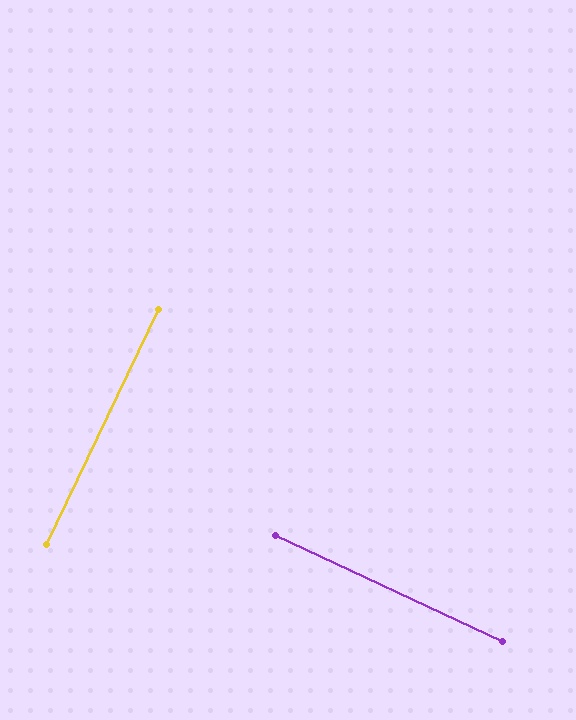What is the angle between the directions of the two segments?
Approximately 89 degrees.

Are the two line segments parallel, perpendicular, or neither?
Perpendicular — they meet at approximately 89°.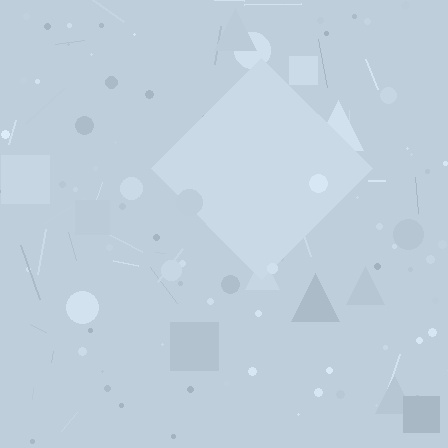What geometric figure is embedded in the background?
A diamond is embedded in the background.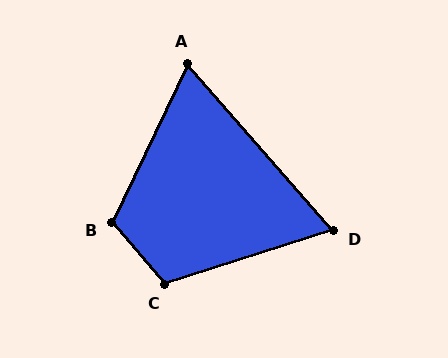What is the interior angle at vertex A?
Approximately 67 degrees (acute).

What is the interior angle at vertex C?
Approximately 113 degrees (obtuse).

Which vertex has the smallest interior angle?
D, at approximately 67 degrees.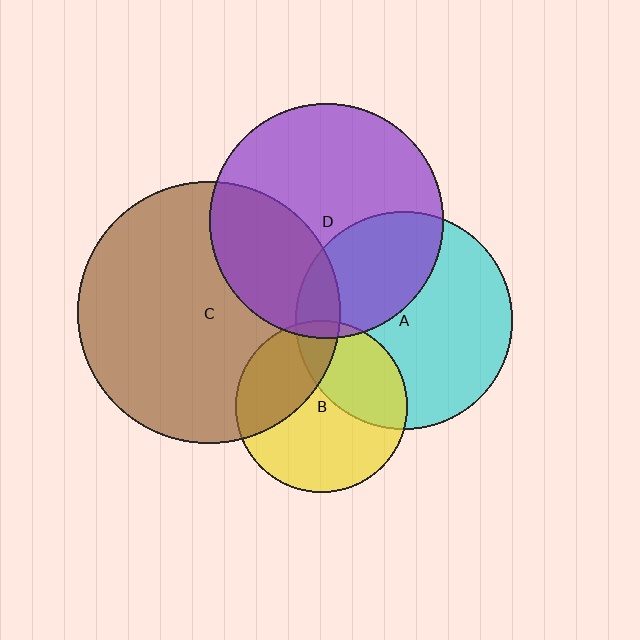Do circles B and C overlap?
Yes.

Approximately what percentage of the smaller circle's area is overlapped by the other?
Approximately 35%.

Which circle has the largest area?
Circle C (brown).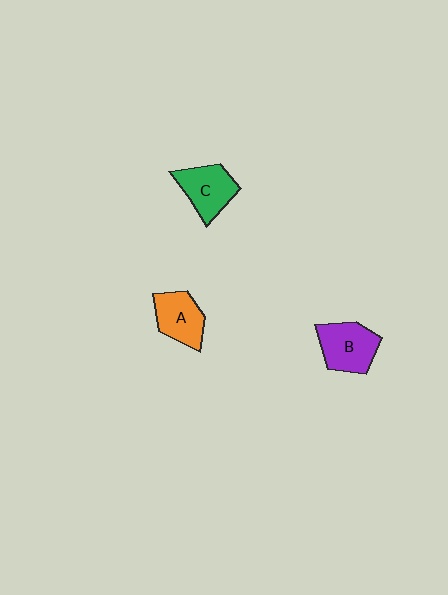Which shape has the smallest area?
Shape A (orange).